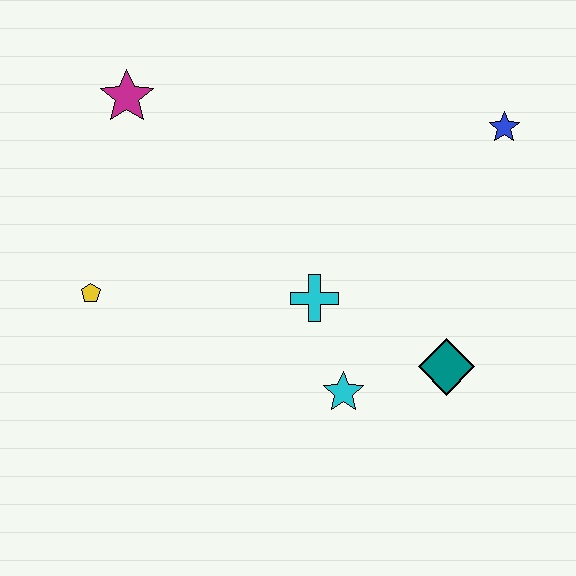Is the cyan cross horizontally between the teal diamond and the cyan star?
No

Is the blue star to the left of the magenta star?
No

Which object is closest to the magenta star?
The yellow pentagon is closest to the magenta star.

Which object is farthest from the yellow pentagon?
The blue star is farthest from the yellow pentagon.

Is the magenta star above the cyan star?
Yes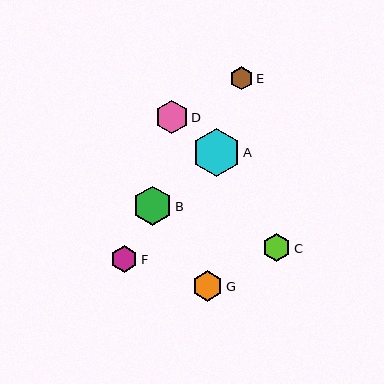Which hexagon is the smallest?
Hexagon E is the smallest with a size of approximately 23 pixels.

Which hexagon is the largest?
Hexagon A is the largest with a size of approximately 48 pixels.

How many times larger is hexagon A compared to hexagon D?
Hexagon A is approximately 1.5 times the size of hexagon D.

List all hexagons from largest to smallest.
From largest to smallest: A, B, D, G, C, F, E.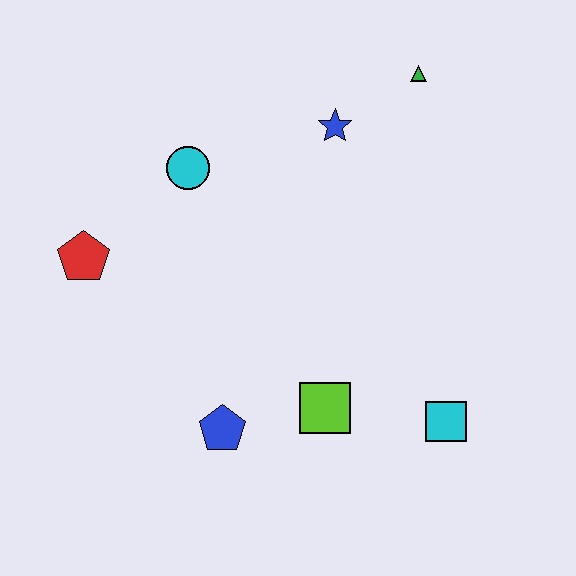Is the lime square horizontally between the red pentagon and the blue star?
Yes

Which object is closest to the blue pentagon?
The lime square is closest to the blue pentagon.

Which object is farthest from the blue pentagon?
The green triangle is farthest from the blue pentagon.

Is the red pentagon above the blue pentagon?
Yes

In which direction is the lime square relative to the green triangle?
The lime square is below the green triangle.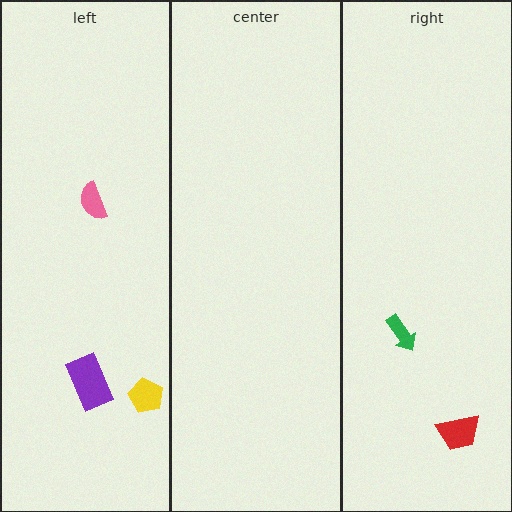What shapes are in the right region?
The red trapezoid, the green arrow.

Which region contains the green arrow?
The right region.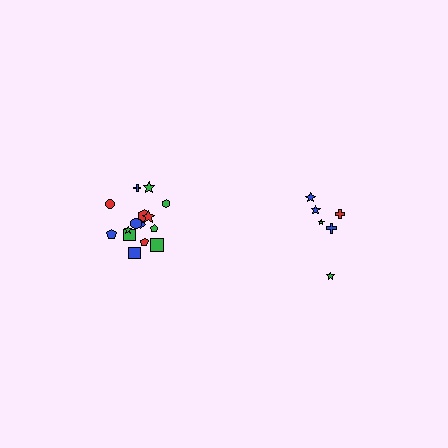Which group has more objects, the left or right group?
The left group.